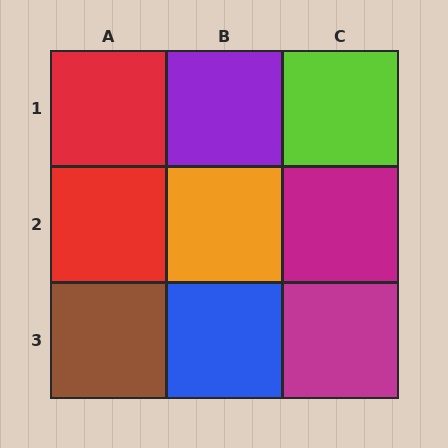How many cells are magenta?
2 cells are magenta.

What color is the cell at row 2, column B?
Orange.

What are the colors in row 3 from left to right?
Brown, blue, magenta.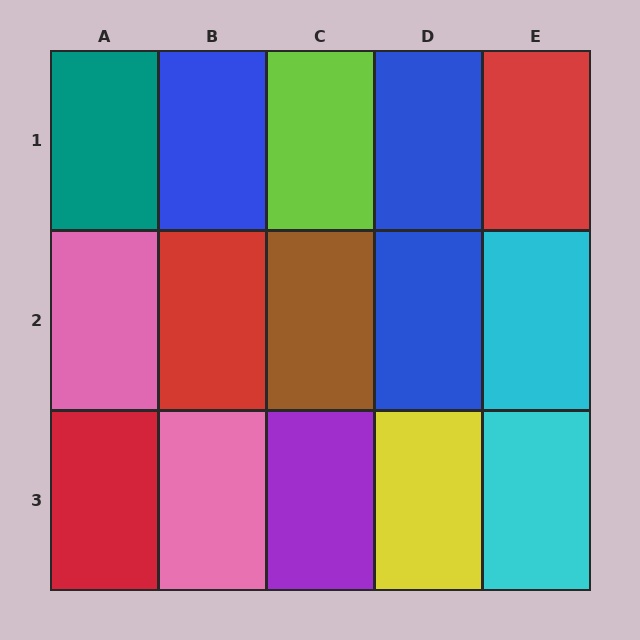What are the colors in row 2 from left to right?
Pink, red, brown, blue, cyan.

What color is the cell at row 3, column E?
Cyan.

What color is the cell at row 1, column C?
Lime.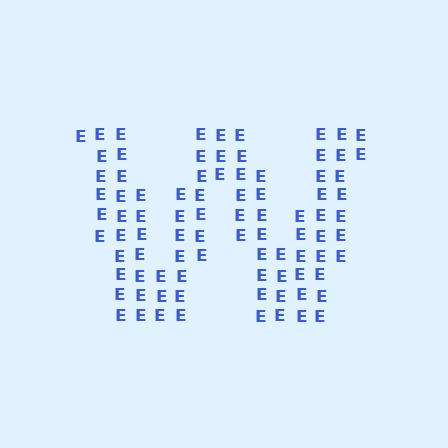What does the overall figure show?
The overall figure shows the letter W.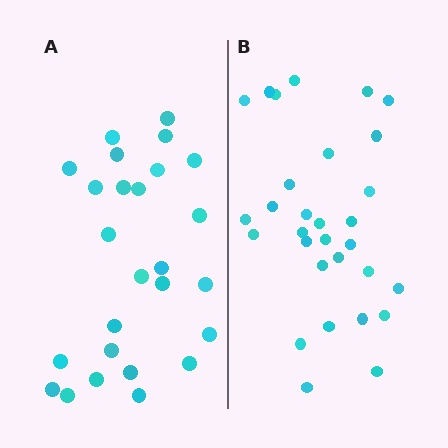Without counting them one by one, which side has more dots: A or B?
Region B (the right region) has more dots.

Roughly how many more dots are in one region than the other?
Region B has about 4 more dots than region A.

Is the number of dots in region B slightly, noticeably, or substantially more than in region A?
Region B has only slightly more — the two regions are fairly close. The ratio is roughly 1.2 to 1.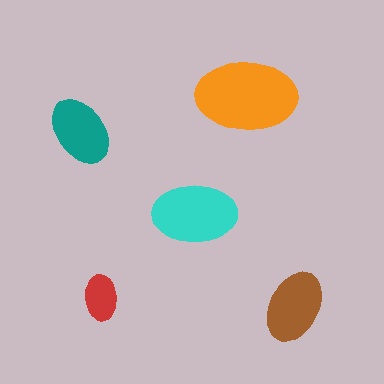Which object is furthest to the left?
The teal ellipse is leftmost.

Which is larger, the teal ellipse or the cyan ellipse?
The cyan one.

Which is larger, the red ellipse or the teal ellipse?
The teal one.